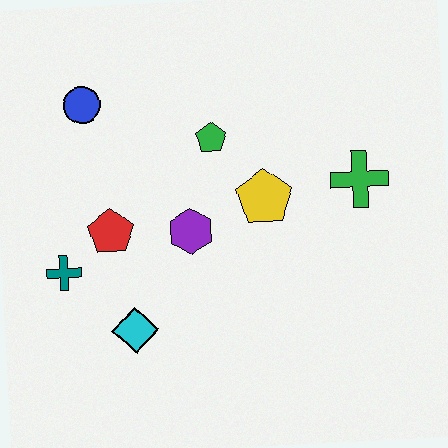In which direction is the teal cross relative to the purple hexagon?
The teal cross is to the left of the purple hexagon.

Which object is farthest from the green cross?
The teal cross is farthest from the green cross.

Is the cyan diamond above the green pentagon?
No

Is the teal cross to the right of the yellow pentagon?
No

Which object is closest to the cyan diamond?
The teal cross is closest to the cyan diamond.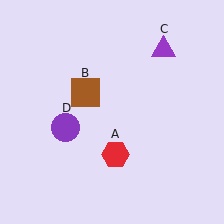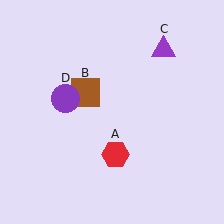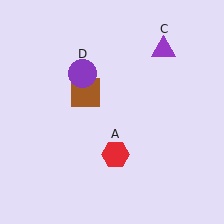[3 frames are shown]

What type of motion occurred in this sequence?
The purple circle (object D) rotated clockwise around the center of the scene.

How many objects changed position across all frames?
1 object changed position: purple circle (object D).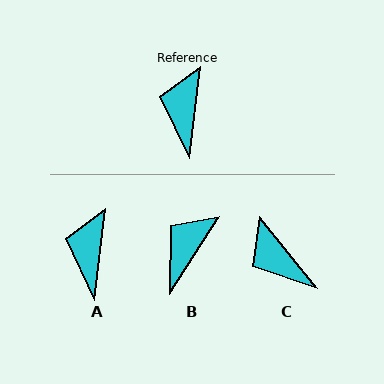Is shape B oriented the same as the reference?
No, it is off by about 25 degrees.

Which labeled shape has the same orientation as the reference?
A.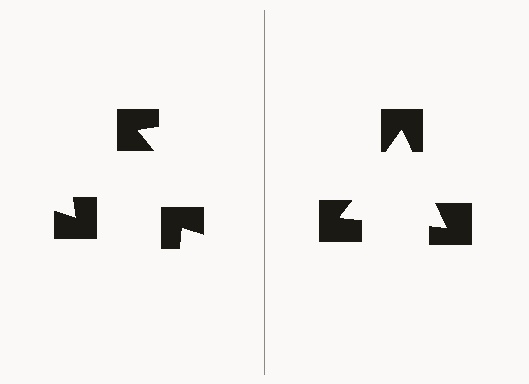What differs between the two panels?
The notched squares are positioned identically on both sides; only the wedge orientations differ. On the right they align to a triangle; on the left they are misaligned.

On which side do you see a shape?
An illusory triangle appears on the right side. On the left side the wedge cuts are rotated, so no coherent shape forms.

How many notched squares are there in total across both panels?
6 — 3 on each side.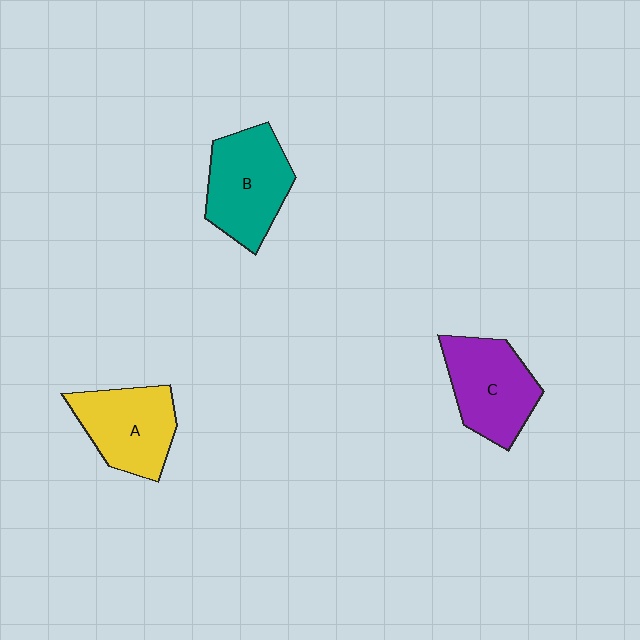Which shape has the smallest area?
Shape A (yellow).